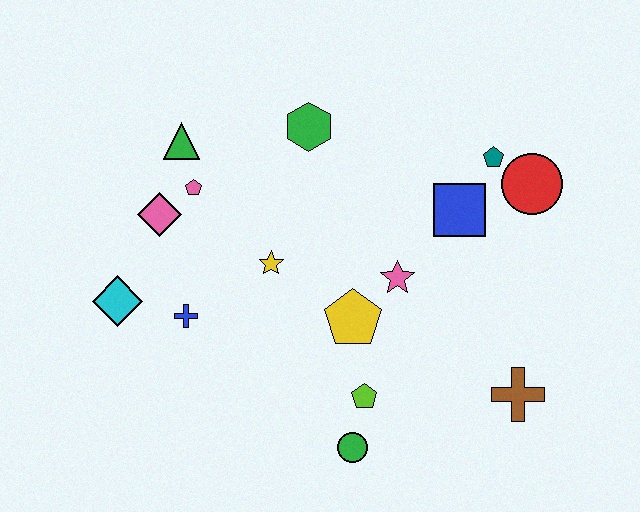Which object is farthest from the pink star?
The cyan diamond is farthest from the pink star.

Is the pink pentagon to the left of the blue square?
Yes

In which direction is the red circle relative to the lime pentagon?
The red circle is above the lime pentagon.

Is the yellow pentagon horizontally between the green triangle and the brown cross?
Yes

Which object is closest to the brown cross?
The lime pentagon is closest to the brown cross.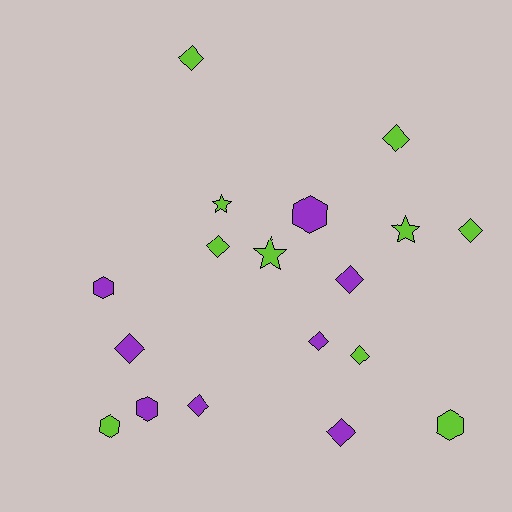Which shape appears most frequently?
Diamond, with 10 objects.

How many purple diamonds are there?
There are 5 purple diamonds.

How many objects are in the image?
There are 18 objects.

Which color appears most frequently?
Lime, with 10 objects.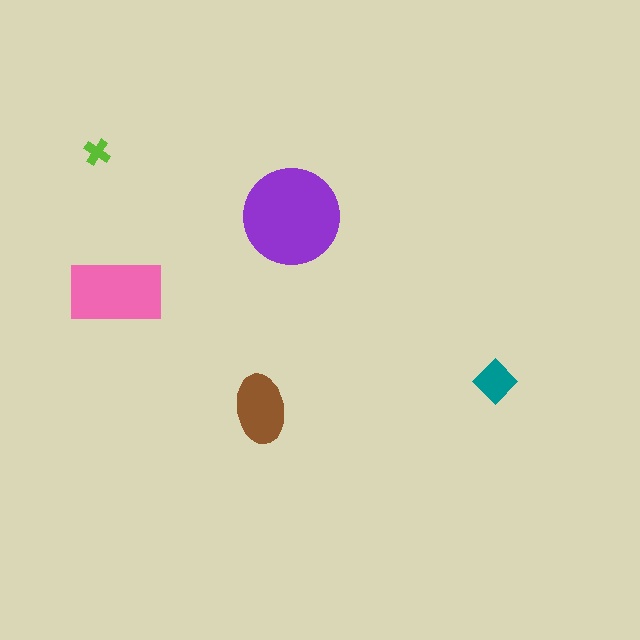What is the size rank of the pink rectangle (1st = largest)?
2nd.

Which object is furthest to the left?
The lime cross is leftmost.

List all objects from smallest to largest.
The lime cross, the teal diamond, the brown ellipse, the pink rectangle, the purple circle.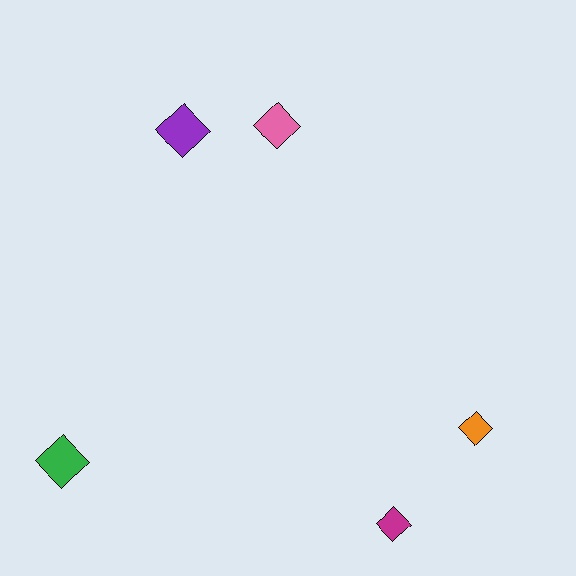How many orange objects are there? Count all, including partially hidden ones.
There is 1 orange object.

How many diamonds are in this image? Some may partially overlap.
There are 5 diamonds.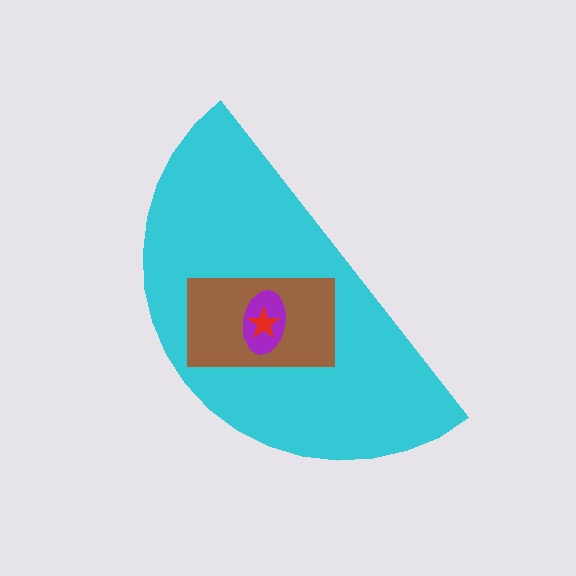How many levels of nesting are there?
4.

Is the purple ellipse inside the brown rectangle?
Yes.